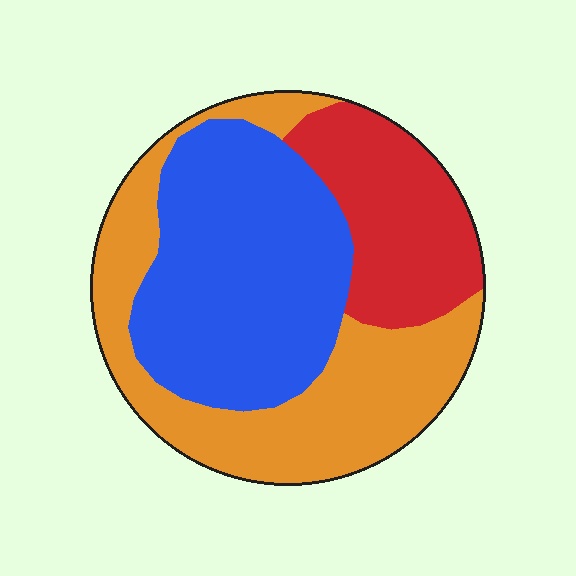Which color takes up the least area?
Red, at roughly 20%.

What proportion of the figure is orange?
Orange takes up about three eighths (3/8) of the figure.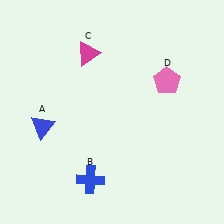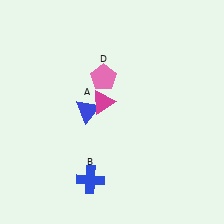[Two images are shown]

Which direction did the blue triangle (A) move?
The blue triangle (A) moved right.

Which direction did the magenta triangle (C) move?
The magenta triangle (C) moved down.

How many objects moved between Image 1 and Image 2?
3 objects moved between the two images.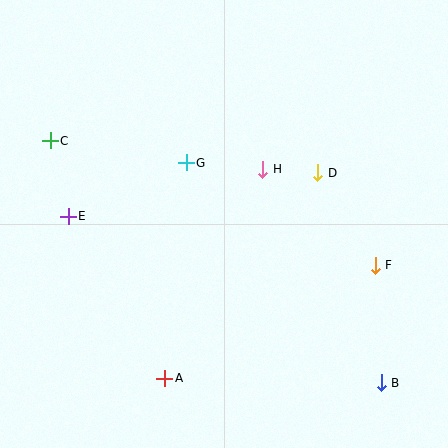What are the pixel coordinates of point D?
Point D is at (318, 173).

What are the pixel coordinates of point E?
Point E is at (68, 216).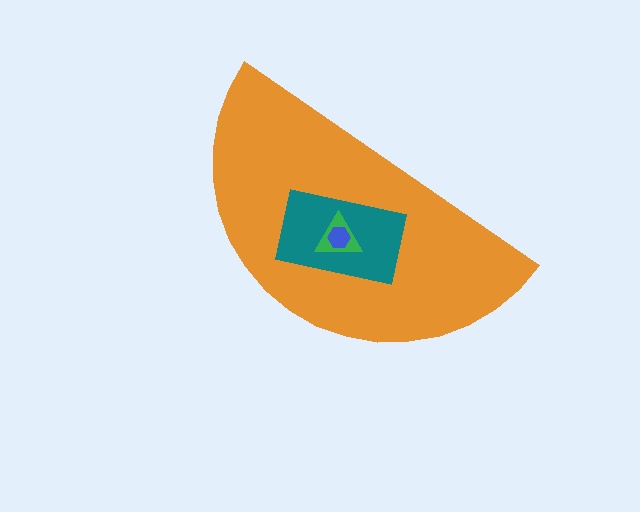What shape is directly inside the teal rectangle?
The green triangle.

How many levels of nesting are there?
4.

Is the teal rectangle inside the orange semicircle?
Yes.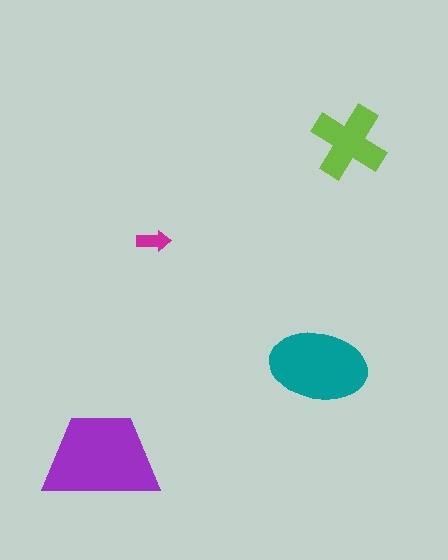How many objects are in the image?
There are 4 objects in the image.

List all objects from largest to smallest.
The purple trapezoid, the teal ellipse, the lime cross, the magenta arrow.